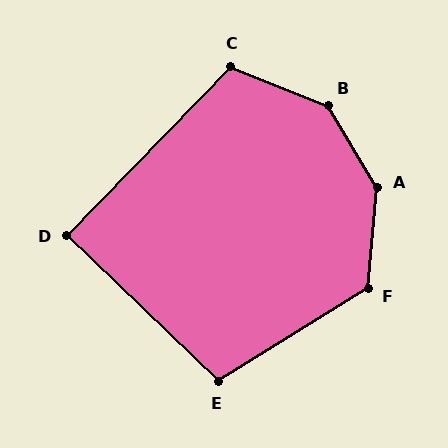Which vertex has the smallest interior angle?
D, at approximately 90 degrees.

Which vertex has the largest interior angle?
A, at approximately 144 degrees.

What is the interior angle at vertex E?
Approximately 104 degrees (obtuse).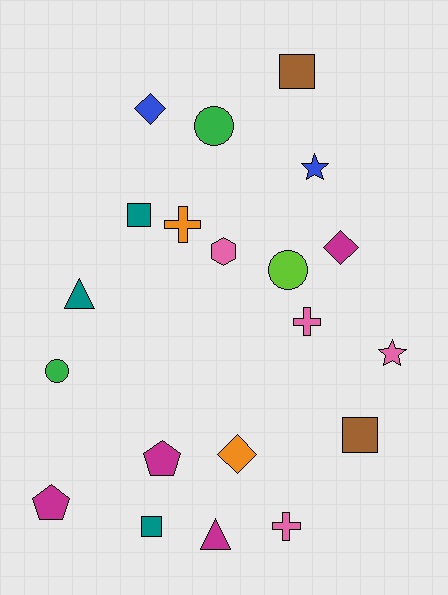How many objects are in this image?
There are 20 objects.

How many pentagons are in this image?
There are 2 pentagons.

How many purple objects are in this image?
There are no purple objects.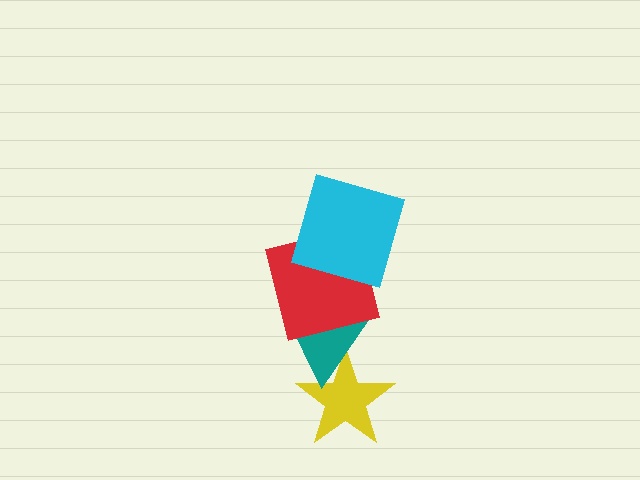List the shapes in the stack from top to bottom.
From top to bottom: the cyan square, the red square, the teal triangle, the yellow star.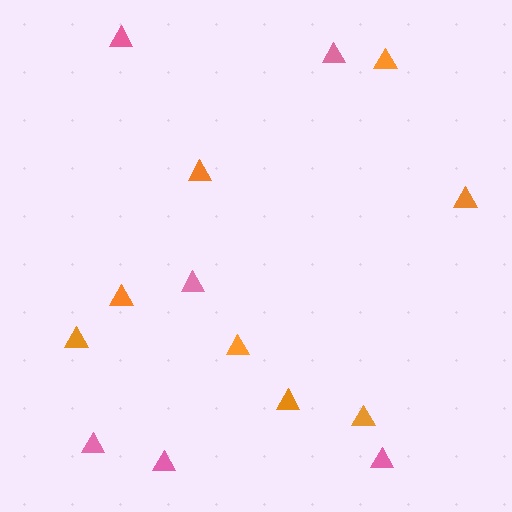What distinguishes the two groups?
There are 2 groups: one group of orange triangles (8) and one group of pink triangles (6).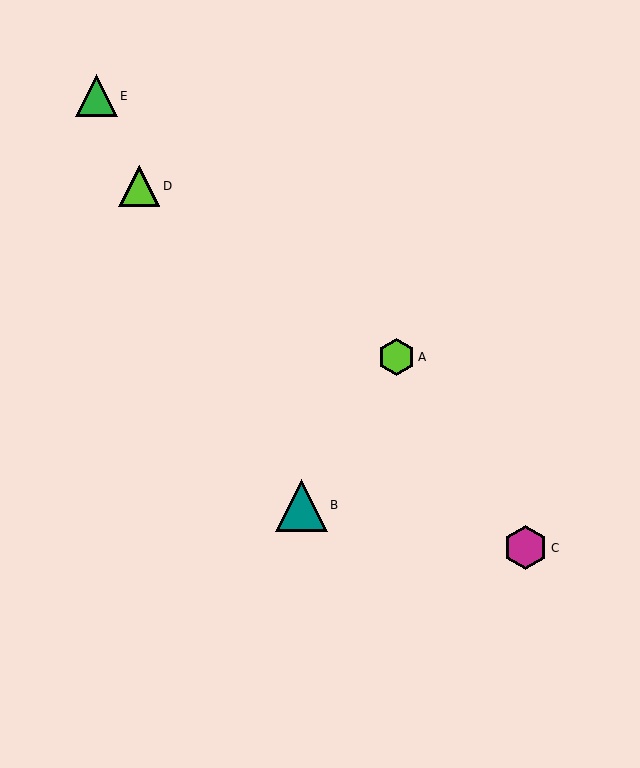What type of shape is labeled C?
Shape C is a magenta hexagon.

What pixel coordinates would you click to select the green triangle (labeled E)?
Click at (96, 96) to select the green triangle E.